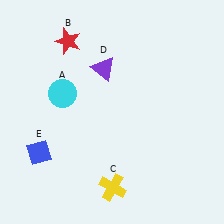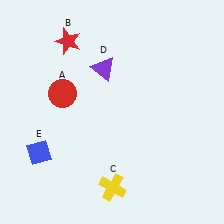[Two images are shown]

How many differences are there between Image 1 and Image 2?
There is 1 difference between the two images.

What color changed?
The circle (A) changed from cyan in Image 1 to red in Image 2.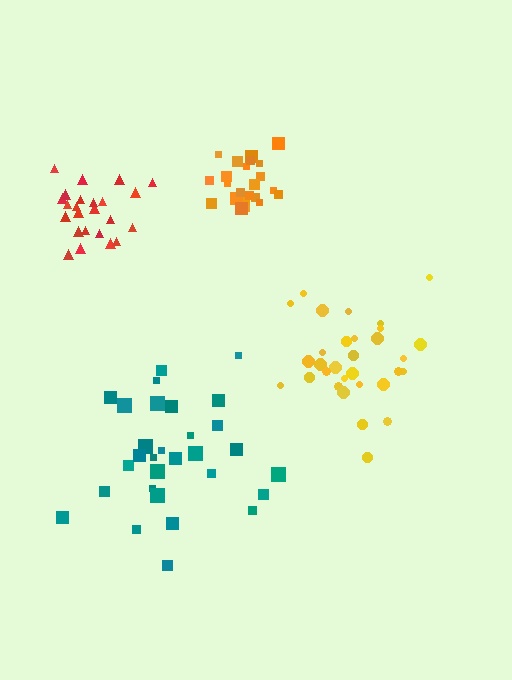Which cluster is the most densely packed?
Orange.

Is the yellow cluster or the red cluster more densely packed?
Red.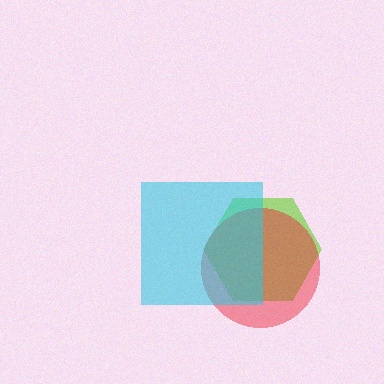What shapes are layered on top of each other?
The layered shapes are: a lime hexagon, a red circle, a cyan square.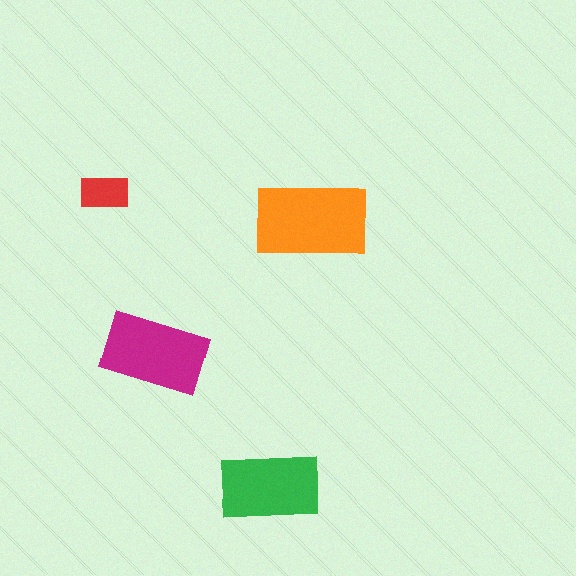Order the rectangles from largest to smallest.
the orange one, the magenta one, the green one, the red one.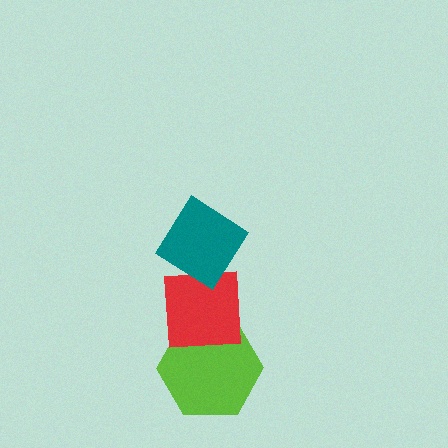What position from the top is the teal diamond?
The teal diamond is 1st from the top.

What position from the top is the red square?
The red square is 2nd from the top.